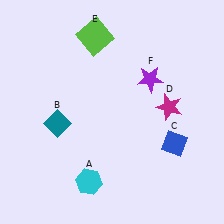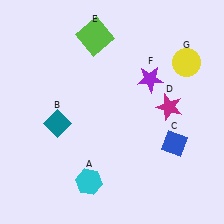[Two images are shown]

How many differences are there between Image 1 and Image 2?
There is 1 difference between the two images.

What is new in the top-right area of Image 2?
A yellow circle (G) was added in the top-right area of Image 2.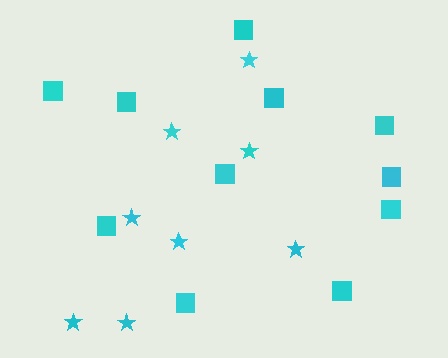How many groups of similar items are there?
There are 2 groups: one group of squares (11) and one group of stars (8).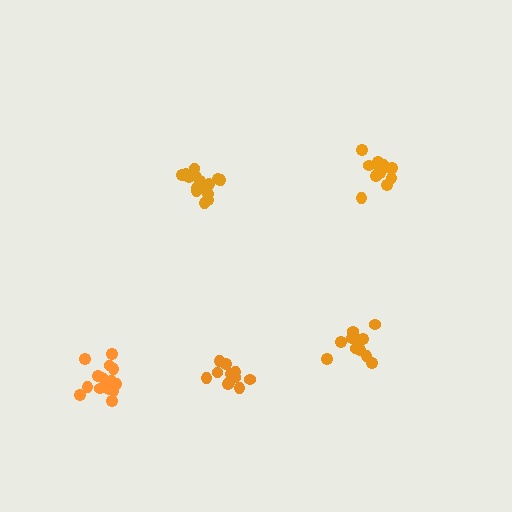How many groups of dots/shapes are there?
There are 5 groups.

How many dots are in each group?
Group 1: 15 dots, Group 2: 14 dots, Group 3: 11 dots, Group 4: 11 dots, Group 5: 15 dots (66 total).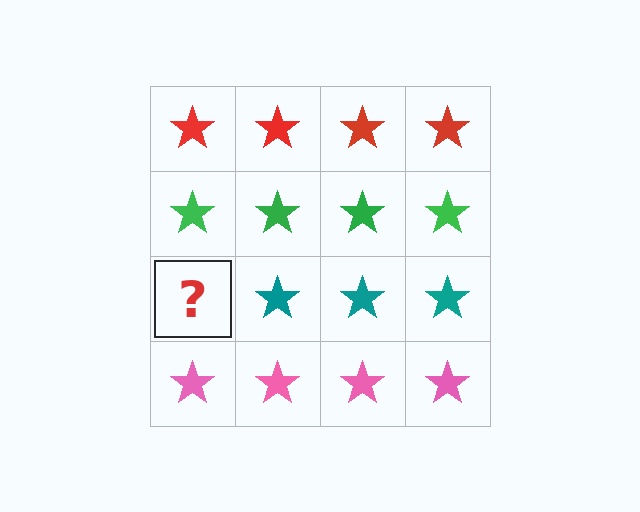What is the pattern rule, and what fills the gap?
The rule is that each row has a consistent color. The gap should be filled with a teal star.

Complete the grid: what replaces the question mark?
The question mark should be replaced with a teal star.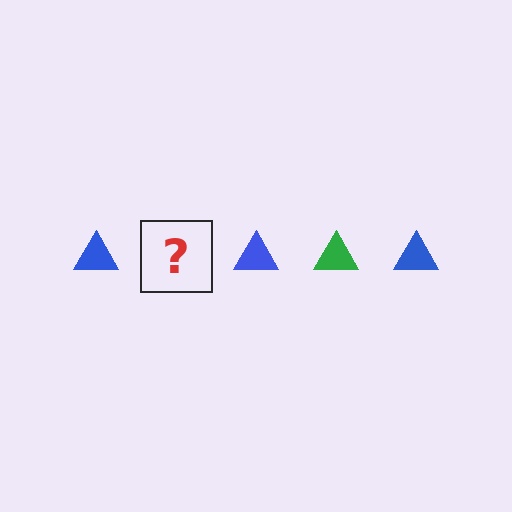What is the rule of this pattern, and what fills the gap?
The rule is that the pattern cycles through blue, green triangles. The gap should be filled with a green triangle.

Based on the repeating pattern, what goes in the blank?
The blank should be a green triangle.